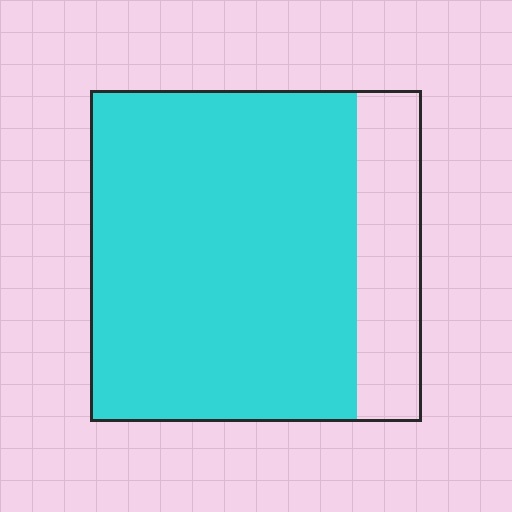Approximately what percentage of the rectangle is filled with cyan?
Approximately 80%.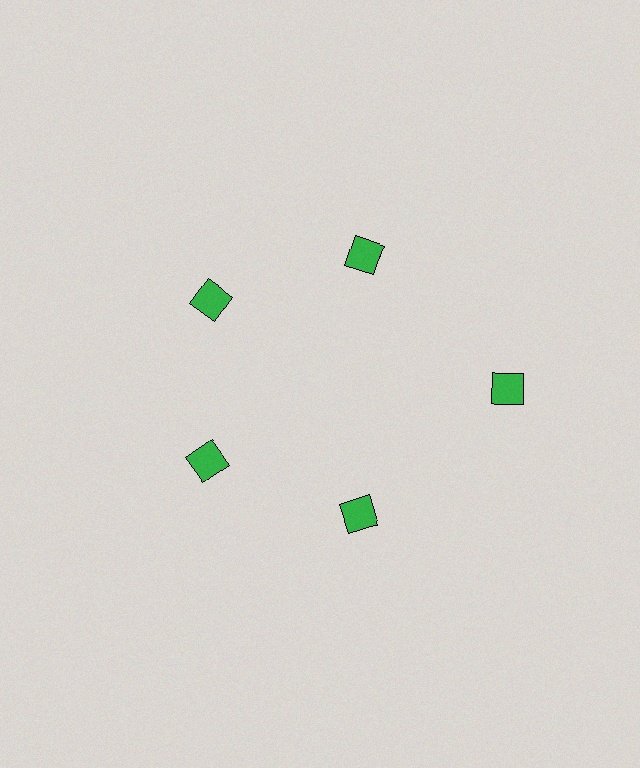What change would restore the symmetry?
The symmetry would be restored by moving it inward, back onto the ring so that all 5 diamonds sit at equal angles and equal distance from the center.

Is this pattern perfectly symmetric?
No. The 5 green diamonds are arranged in a ring, but one element near the 3 o'clock position is pushed outward from the center, breaking the 5-fold rotational symmetry.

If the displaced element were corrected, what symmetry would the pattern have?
It would have 5-fold rotational symmetry — the pattern would map onto itself every 72 degrees.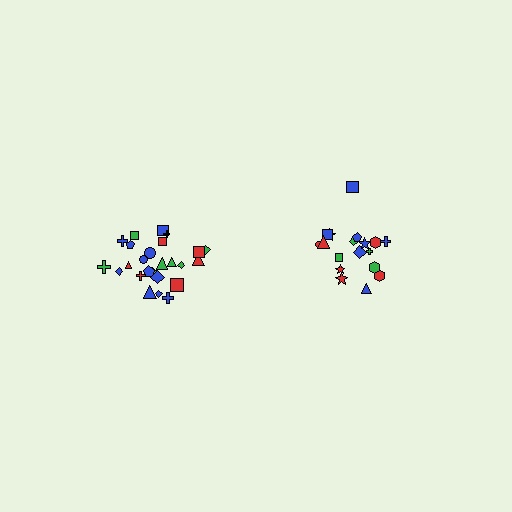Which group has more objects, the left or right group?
The left group.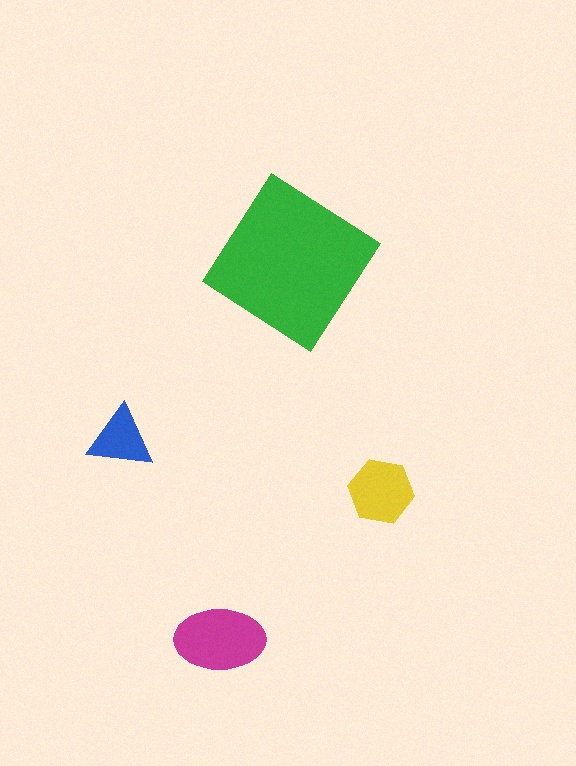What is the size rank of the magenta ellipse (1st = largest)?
2nd.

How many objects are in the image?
There are 4 objects in the image.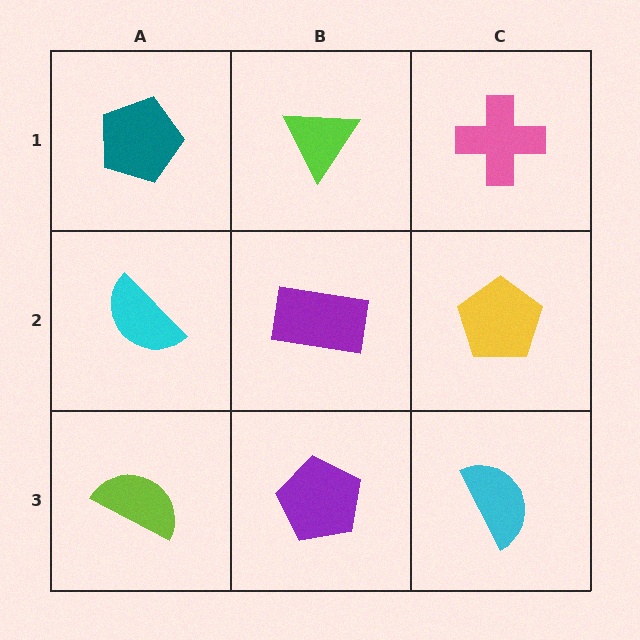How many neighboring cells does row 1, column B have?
3.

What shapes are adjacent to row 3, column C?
A yellow pentagon (row 2, column C), a purple pentagon (row 3, column B).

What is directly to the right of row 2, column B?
A yellow pentagon.